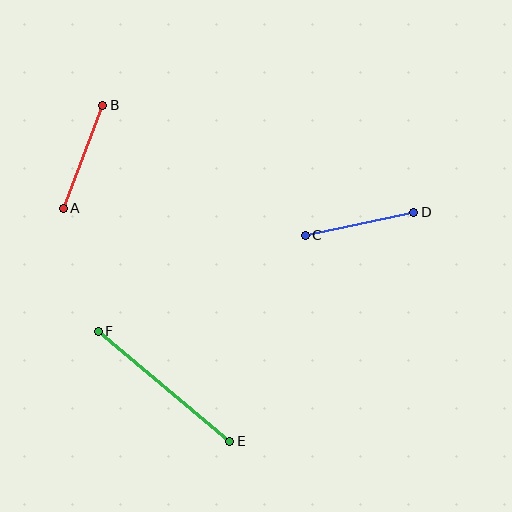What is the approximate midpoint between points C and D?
The midpoint is at approximately (360, 224) pixels.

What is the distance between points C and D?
The distance is approximately 111 pixels.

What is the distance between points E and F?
The distance is approximately 171 pixels.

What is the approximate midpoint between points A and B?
The midpoint is at approximately (83, 157) pixels.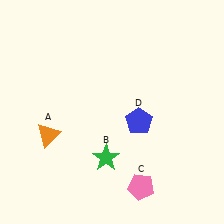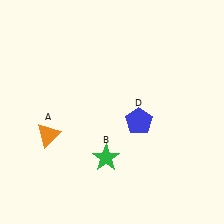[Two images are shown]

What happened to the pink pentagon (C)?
The pink pentagon (C) was removed in Image 2. It was in the bottom-right area of Image 1.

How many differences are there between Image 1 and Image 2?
There is 1 difference between the two images.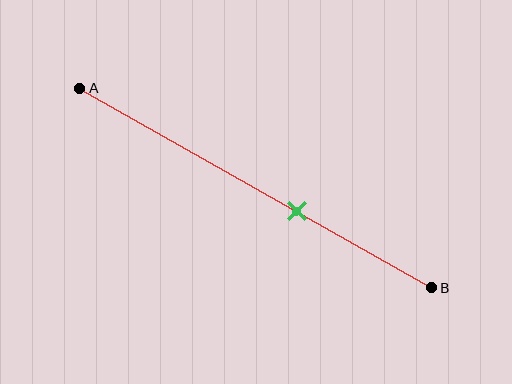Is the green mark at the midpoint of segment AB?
No, the mark is at about 60% from A, not at the 50% midpoint.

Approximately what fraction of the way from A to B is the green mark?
The green mark is approximately 60% of the way from A to B.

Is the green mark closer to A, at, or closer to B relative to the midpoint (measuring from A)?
The green mark is closer to point B than the midpoint of segment AB.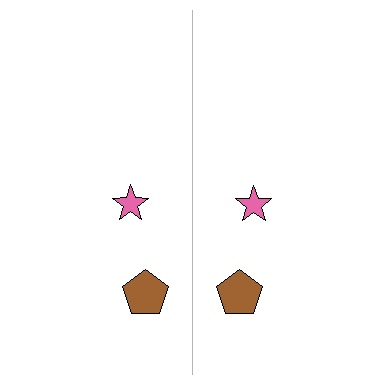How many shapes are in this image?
There are 4 shapes in this image.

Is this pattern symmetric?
Yes, this pattern has bilateral (reflection) symmetry.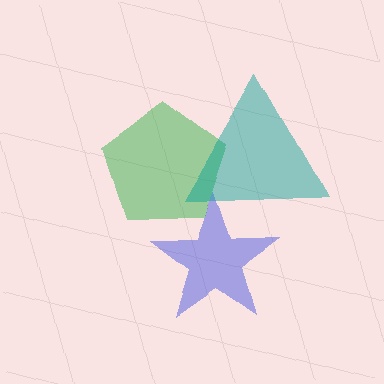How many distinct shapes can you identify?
There are 3 distinct shapes: a green pentagon, a blue star, a teal triangle.